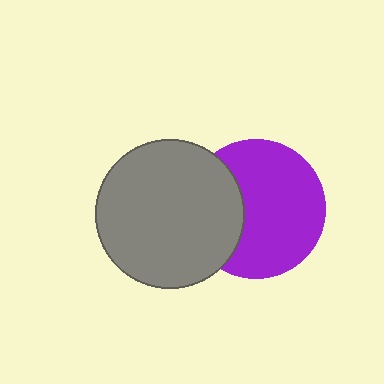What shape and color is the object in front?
The object in front is a gray circle.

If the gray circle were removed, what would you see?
You would see the complete purple circle.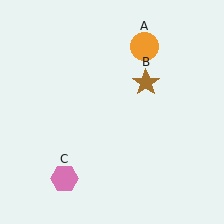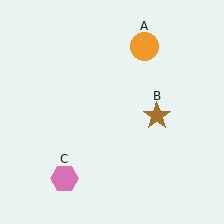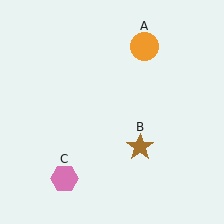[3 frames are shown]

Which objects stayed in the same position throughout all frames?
Orange circle (object A) and pink hexagon (object C) remained stationary.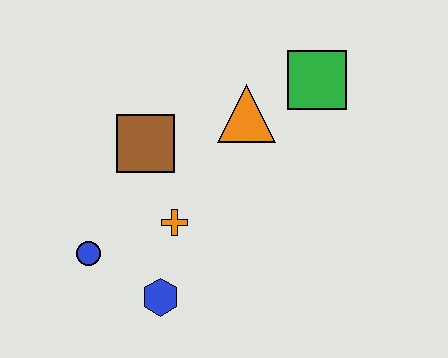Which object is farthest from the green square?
The blue circle is farthest from the green square.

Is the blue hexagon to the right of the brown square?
Yes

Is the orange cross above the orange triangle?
No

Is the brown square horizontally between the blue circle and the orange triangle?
Yes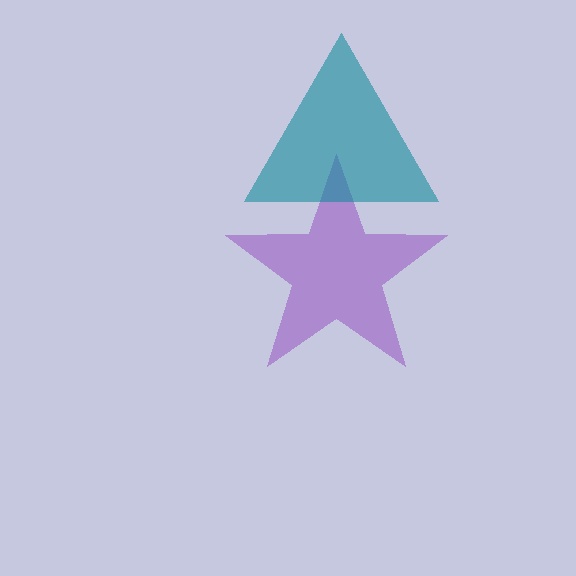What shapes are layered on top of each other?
The layered shapes are: a purple star, a teal triangle.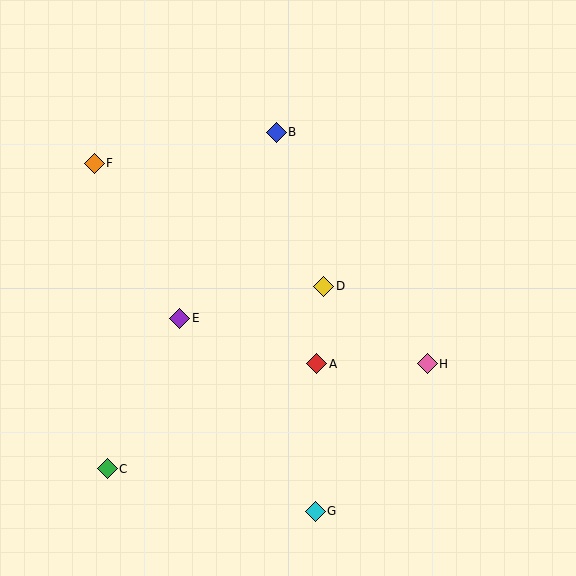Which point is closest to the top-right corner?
Point B is closest to the top-right corner.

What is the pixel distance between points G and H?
The distance between G and H is 185 pixels.